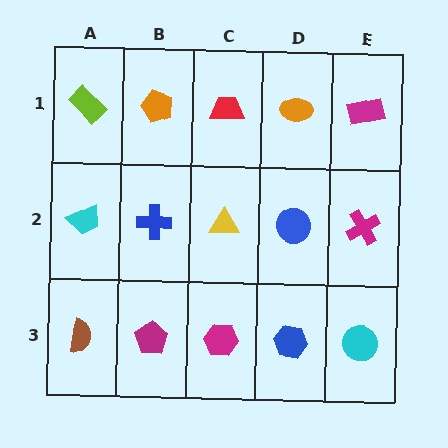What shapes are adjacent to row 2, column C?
A red trapezoid (row 1, column C), a magenta hexagon (row 3, column C), a blue cross (row 2, column B), a blue circle (row 2, column D).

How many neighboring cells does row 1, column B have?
3.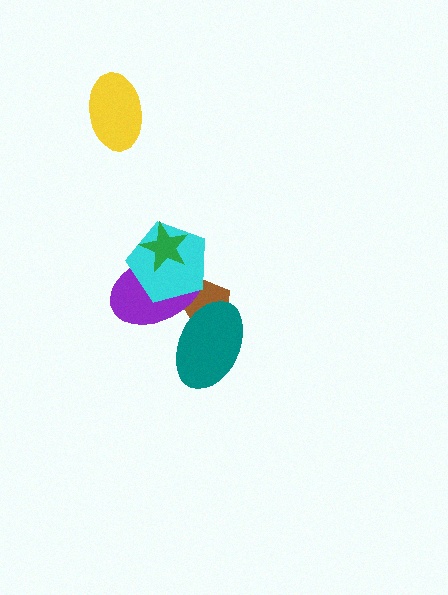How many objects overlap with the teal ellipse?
2 objects overlap with the teal ellipse.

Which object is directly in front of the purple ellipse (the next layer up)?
The cyan pentagon is directly in front of the purple ellipse.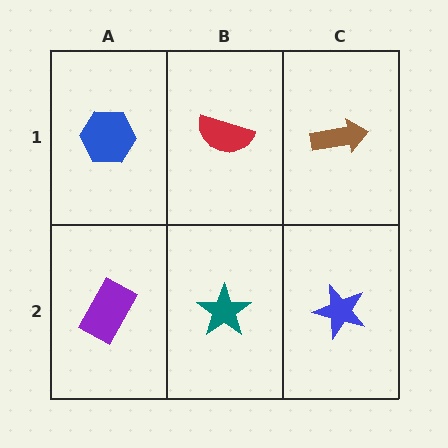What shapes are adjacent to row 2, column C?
A brown arrow (row 1, column C), a teal star (row 2, column B).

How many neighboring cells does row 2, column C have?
2.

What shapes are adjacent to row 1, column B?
A teal star (row 2, column B), a blue hexagon (row 1, column A), a brown arrow (row 1, column C).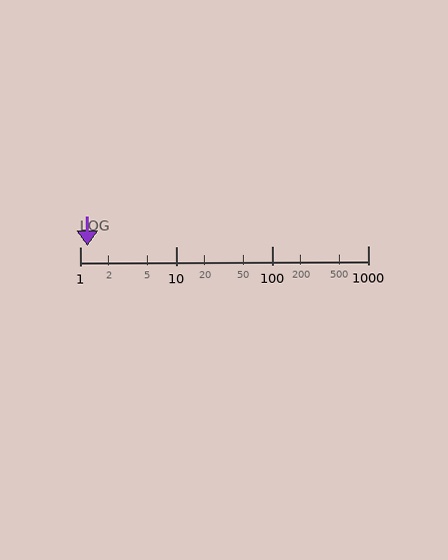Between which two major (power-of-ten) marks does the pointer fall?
The pointer is between 1 and 10.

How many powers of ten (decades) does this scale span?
The scale spans 3 decades, from 1 to 1000.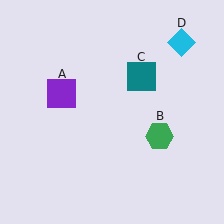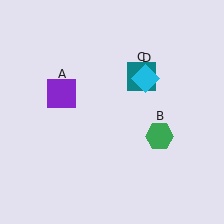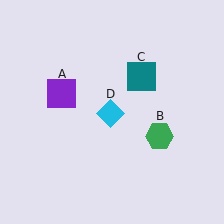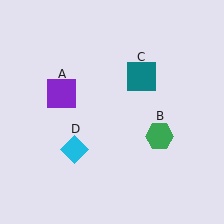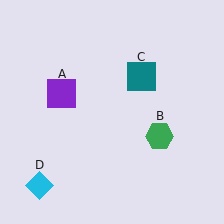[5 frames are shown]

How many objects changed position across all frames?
1 object changed position: cyan diamond (object D).